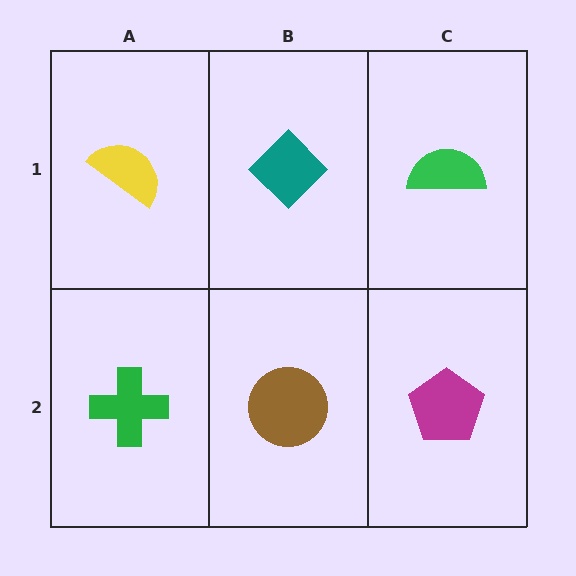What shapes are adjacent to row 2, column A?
A yellow semicircle (row 1, column A), a brown circle (row 2, column B).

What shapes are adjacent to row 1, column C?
A magenta pentagon (row 2, column C), a teal diamond (row 1, column B).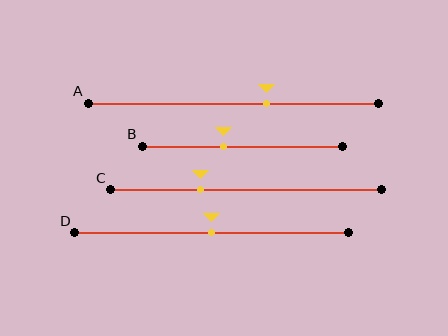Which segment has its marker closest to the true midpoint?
Segment D has its marker closest to the true midpoint.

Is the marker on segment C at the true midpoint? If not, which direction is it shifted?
No, the marker on segment C is shifted to the left by about 17% of the segment length.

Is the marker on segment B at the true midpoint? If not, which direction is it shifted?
No, the marker on segment B is shifted to the left by about 10% of the segment length.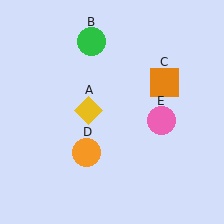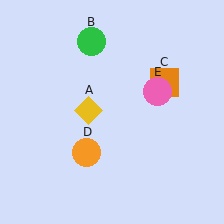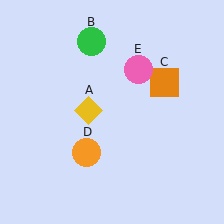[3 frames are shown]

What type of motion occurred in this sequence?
The pink circle (object E) rotated counterclockwise around the center of the scene.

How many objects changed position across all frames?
1 object changed position: pink circle (object E).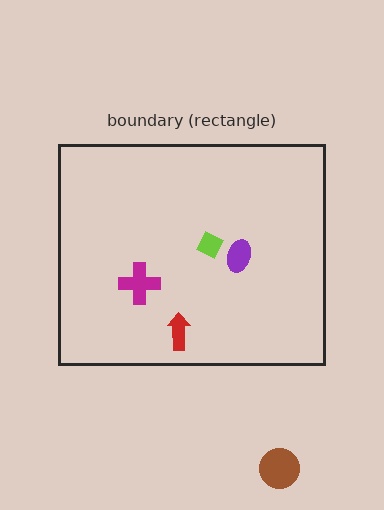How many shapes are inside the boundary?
4 inside, 1 outside.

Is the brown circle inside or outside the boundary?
Outside.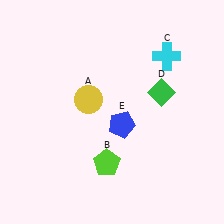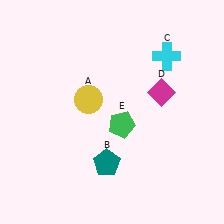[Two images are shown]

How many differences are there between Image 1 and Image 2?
There are 3 differences between the two images.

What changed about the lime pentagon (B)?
In Image 1, B is lime. In Image 2, it changed to teal.